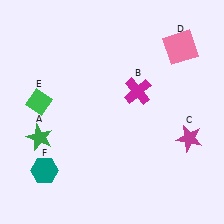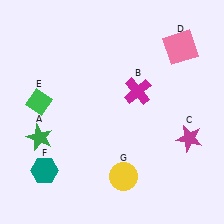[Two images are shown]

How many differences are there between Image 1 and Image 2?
There is 1 difference between the two images.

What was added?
A yellow circle (G) was added in Image 2.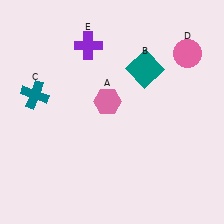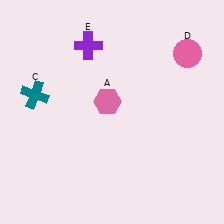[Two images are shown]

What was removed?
The teal square (B) was removed in Image 2.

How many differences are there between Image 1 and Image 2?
There is 1 difference between the two images.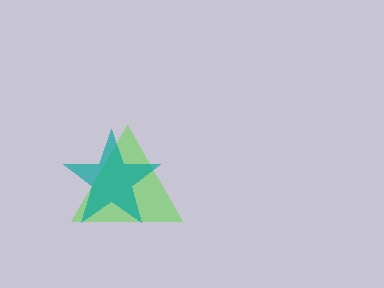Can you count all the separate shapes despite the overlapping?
Yes, there are 2 separate shapes.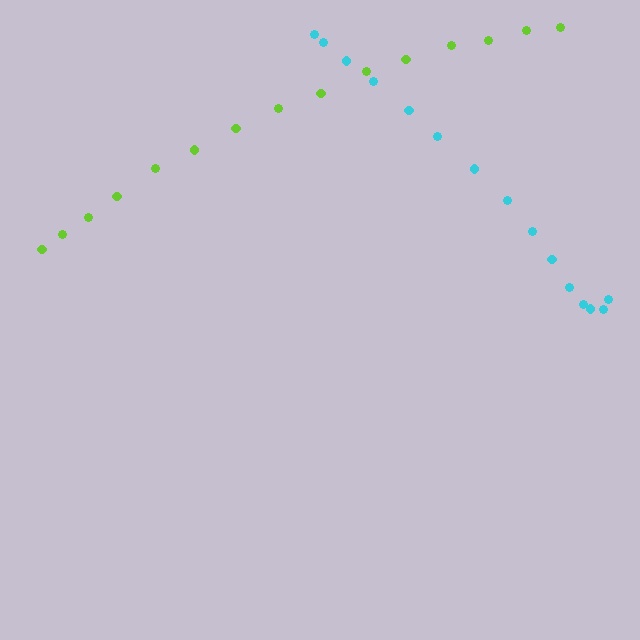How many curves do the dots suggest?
There are 2 distinct paths.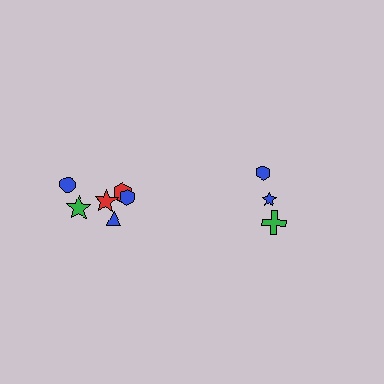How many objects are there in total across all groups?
There are 9 objects.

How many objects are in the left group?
There are 6 objects.